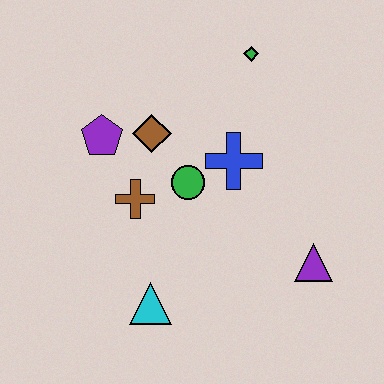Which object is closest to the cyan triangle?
The brown cross is closest to the cyan triangle.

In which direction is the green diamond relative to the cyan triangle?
The green diamond is above the cyan triangle.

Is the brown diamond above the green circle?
Yes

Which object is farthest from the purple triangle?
The purple pentagon is farthest from the purple triangle.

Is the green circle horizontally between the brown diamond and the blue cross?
Yes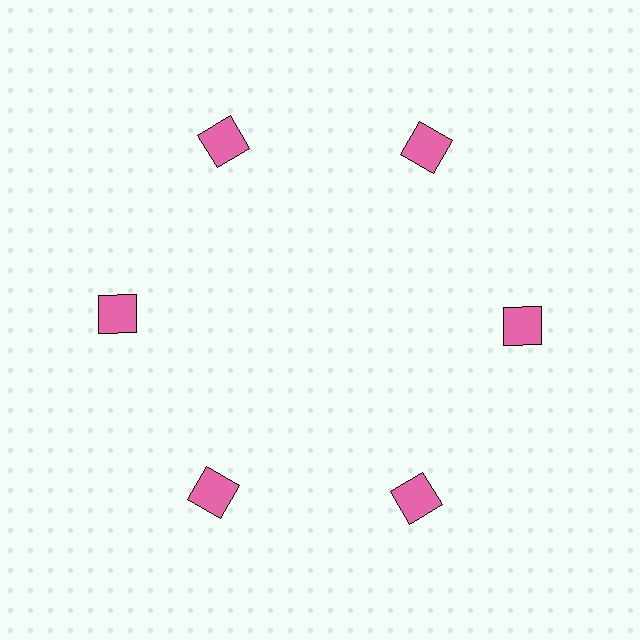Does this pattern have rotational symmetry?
Yes, this pattern has 6-fold rotational symmetry. It looks the same after rotating 60 degrees around the center.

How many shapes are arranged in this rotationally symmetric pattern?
There are 6 shapes, arranged in 6 groups of 1.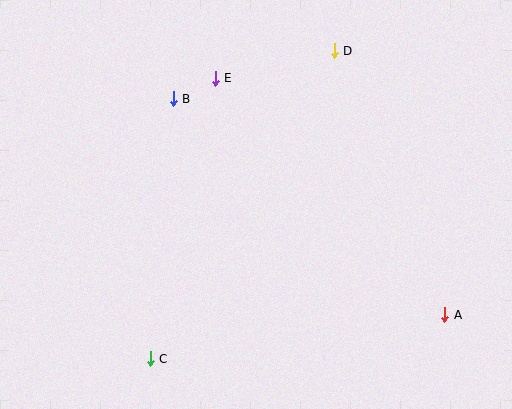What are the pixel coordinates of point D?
Point D is at (334, 51).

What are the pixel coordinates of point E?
Point E is at (215, 78).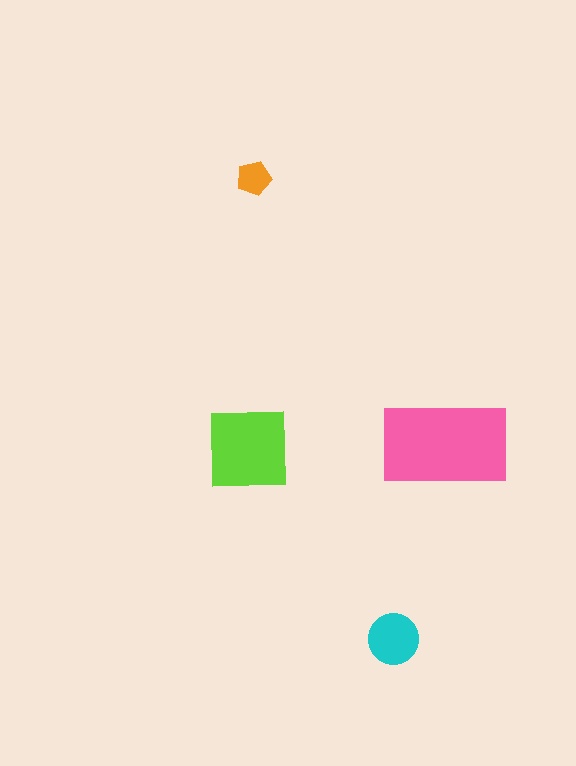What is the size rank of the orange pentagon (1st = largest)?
4th.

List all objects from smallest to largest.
The orange pentagon, the cyan circle, the lime square, the pink rectangle.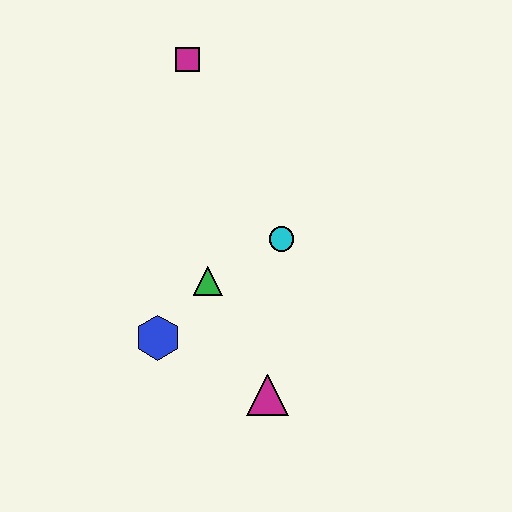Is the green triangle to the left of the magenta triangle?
Yes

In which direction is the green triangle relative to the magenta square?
The green triangle is below the magenta square.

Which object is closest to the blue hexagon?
The green triangle is closest to the blue hexagon.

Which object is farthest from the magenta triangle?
The magenta square is farthest from the magenta triangle.